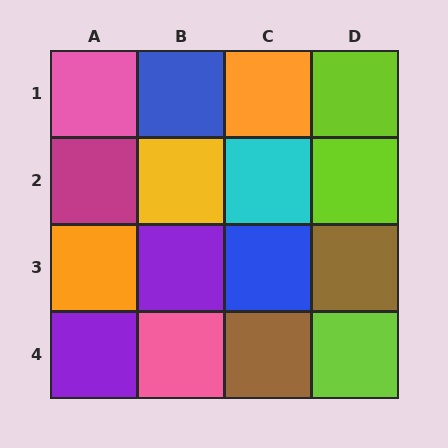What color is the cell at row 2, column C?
Cyan.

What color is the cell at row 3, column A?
Orange.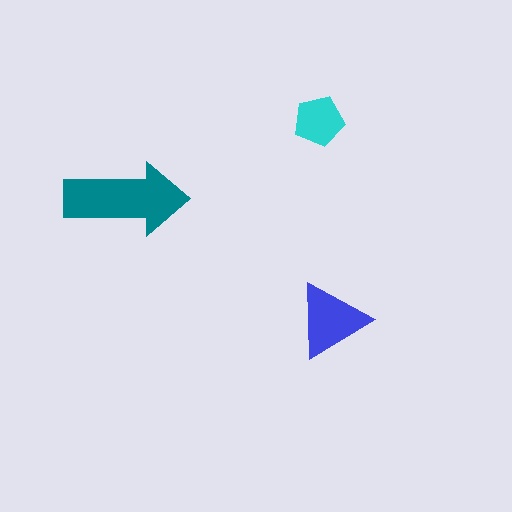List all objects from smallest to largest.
The cyan pentagon, the blue triangle, the teal arrow.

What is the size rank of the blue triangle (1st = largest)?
2nd.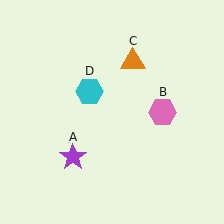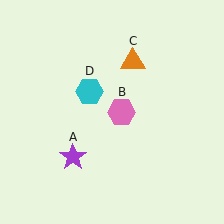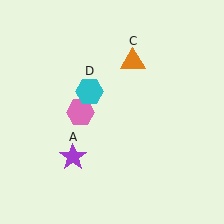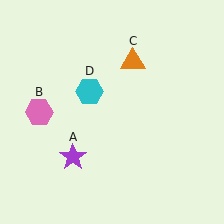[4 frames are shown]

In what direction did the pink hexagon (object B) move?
The pink hexagon (object B) moved left.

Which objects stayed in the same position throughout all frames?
Purple star (object A) and orange triangle (object C) and cyan hexagon (object D) remained stationary.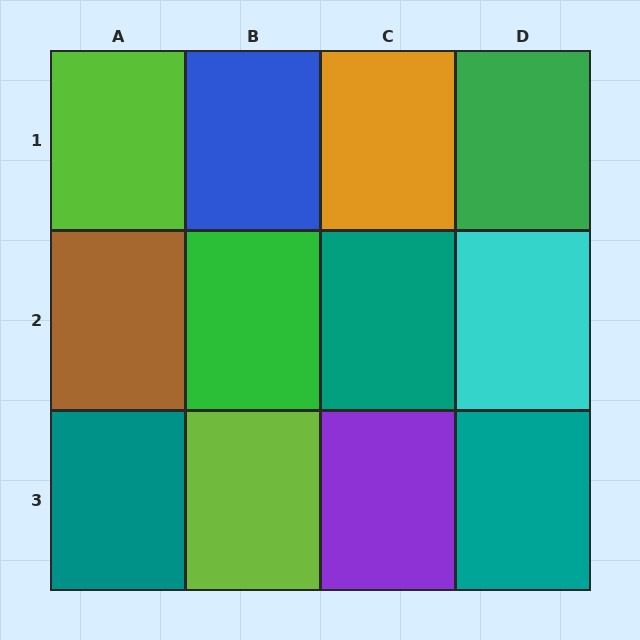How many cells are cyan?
1 cell is cyan.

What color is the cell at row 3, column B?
Lime.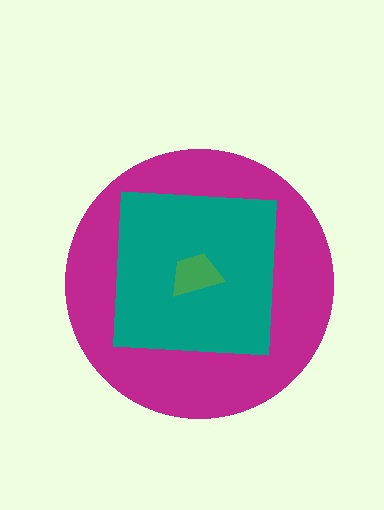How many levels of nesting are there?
3.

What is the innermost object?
The green trapezoid.